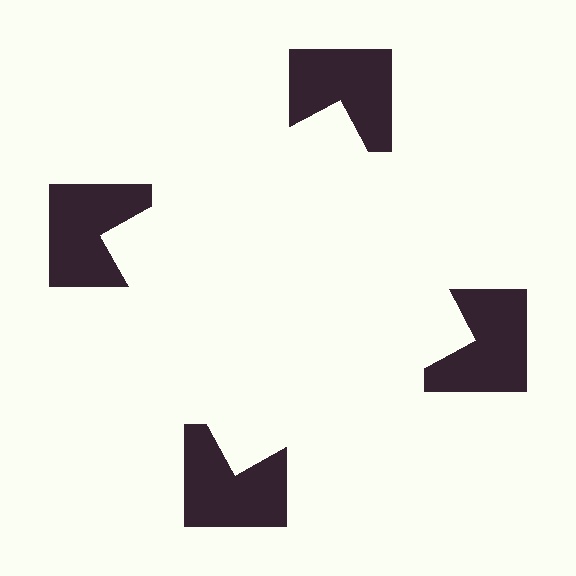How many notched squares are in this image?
There are 4 — one at each vertex of the illusory square.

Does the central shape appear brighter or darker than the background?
It typically appears slightly brighter than the background, even though no actual brightness change is drawn.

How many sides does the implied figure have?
4 sides.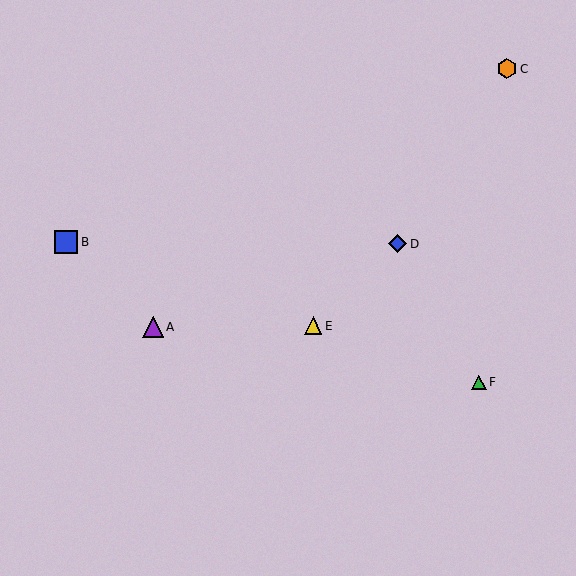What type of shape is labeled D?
Shape D is a blue diamond.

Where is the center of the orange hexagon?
The center of the orange hexagon is at (507, 69).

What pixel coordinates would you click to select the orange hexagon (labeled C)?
Click at (507, 69) to select the orange hexagon C.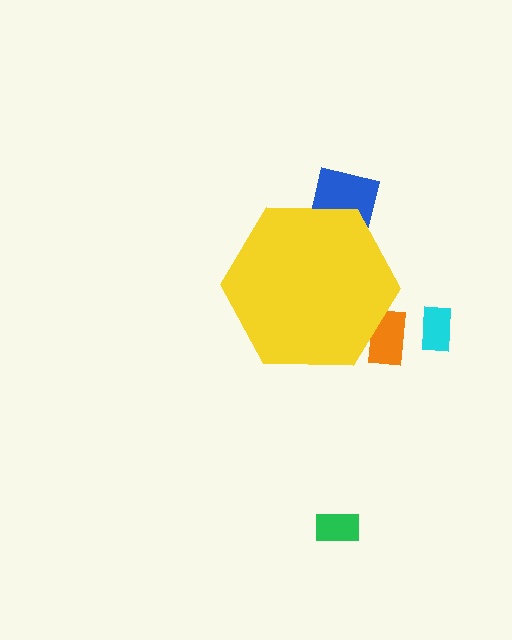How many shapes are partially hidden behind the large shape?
2 shapes are partially hidden.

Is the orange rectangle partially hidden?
Yes, the orange rectangle is partially hidden behind the yellow hexagon.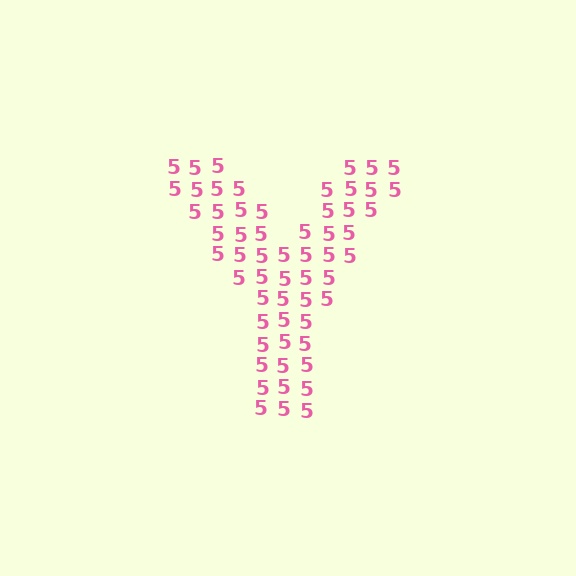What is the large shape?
The large shape is the letter Y.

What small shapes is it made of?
It is made of small digit 5's.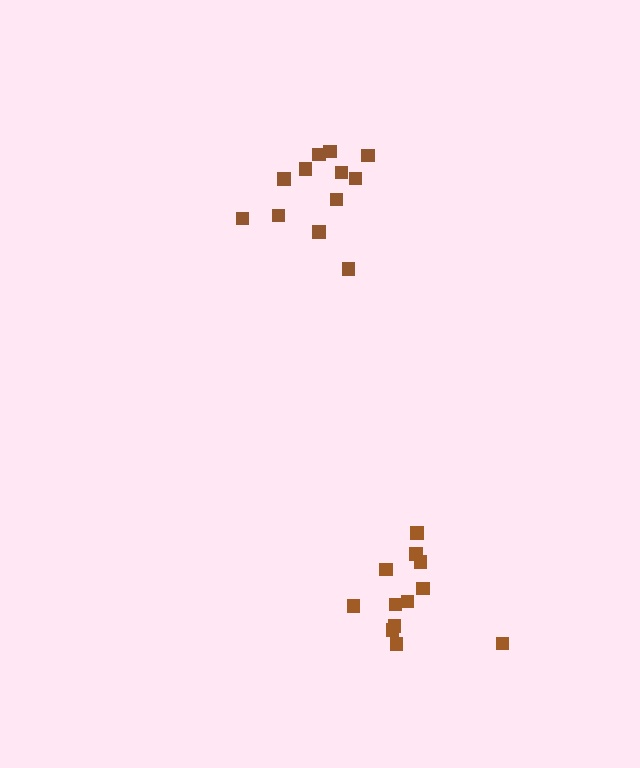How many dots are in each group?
Group 1: 12 dots, Group 2: 12 dots (24 total).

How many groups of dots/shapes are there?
There are 2 groups.